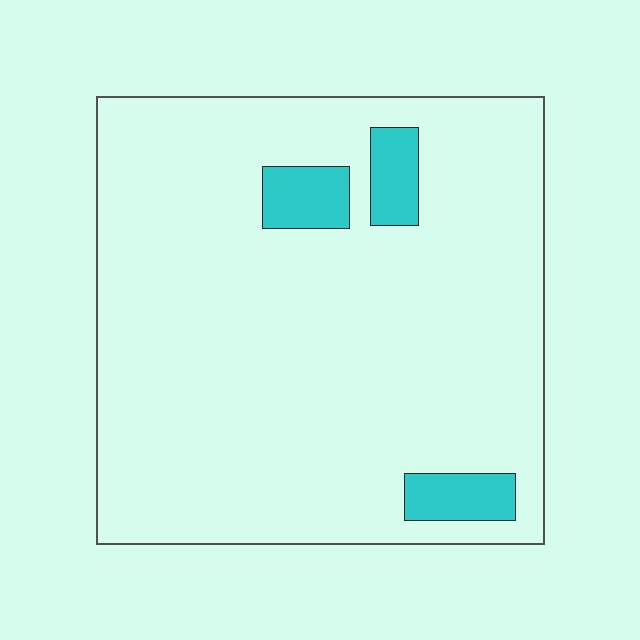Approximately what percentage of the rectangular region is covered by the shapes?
Approximately 10%.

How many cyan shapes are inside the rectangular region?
3.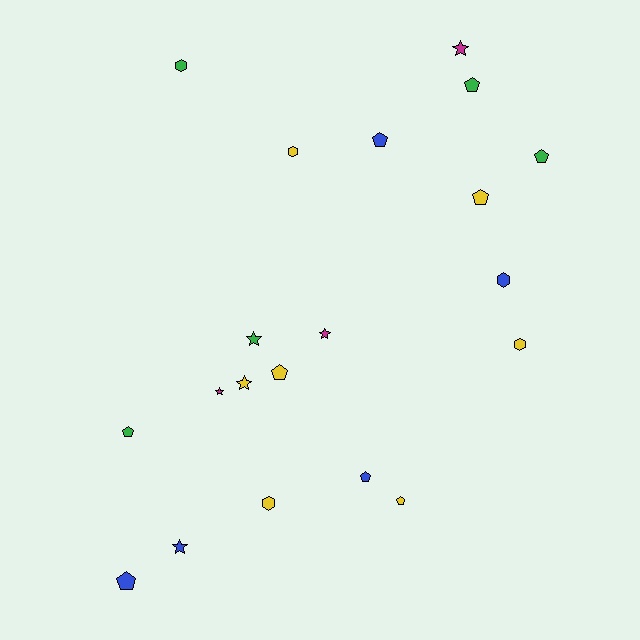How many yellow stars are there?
There is 1 yellow star.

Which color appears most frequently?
Yellow, with 7 objects.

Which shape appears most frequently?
Pentagon, with 9 objects.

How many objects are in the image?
There are 20 objects.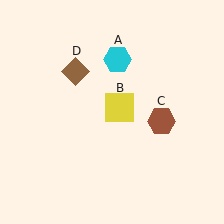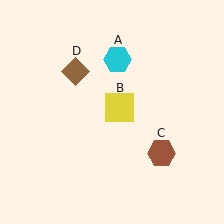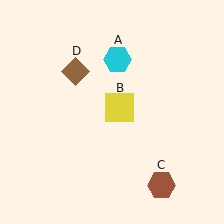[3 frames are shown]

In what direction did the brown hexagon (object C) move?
The brown hexagon (object C) moved down.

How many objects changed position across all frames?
1 object changed position: brown hexagon (object C).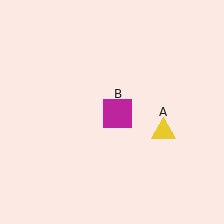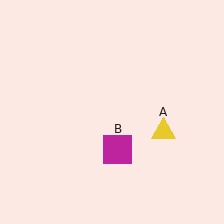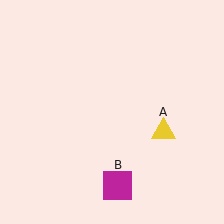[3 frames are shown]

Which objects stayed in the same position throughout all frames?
Yellow triangle (object A) remained stationary.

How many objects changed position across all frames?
1 object changed position: magenta square (object B).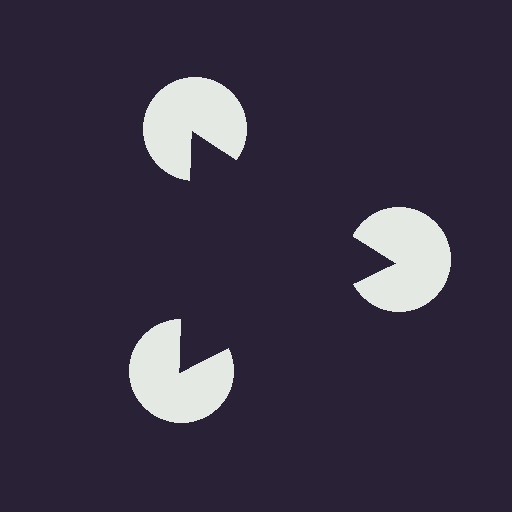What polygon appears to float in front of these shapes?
An illusory triangle — its edges are inferred from the aligned wedge cuts in the pac-man discs, not physically drawn.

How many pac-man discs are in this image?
There are 3 — one at each vertex of the illusory triangle.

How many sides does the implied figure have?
3 sides.